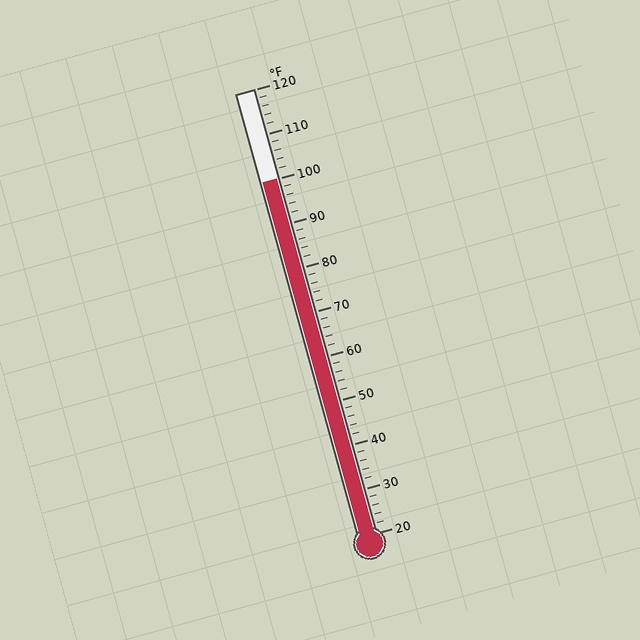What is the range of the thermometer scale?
The thermometer scale ranges from 20°F to 120°F.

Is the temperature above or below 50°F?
The temperature is above 50°F.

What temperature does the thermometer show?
The thermometer shows approximately 100°F.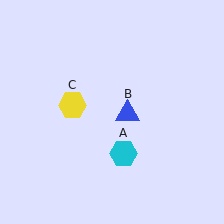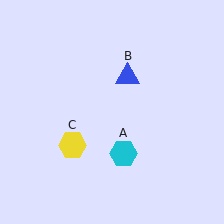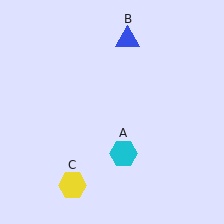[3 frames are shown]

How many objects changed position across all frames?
2 objects changed position: blue triangle (object B), yellow hexagon (object C).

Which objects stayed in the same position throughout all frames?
Cyan hexagon (object A) remained stationary.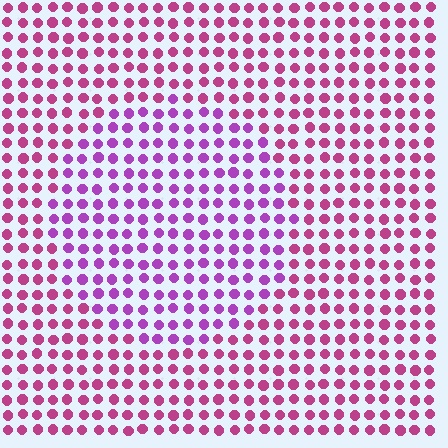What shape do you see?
I see a circle.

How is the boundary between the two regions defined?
The boundary is defined purely by a slight shift in hue (about 33 degrees). Spacing, size, and orientation are identical on both sides.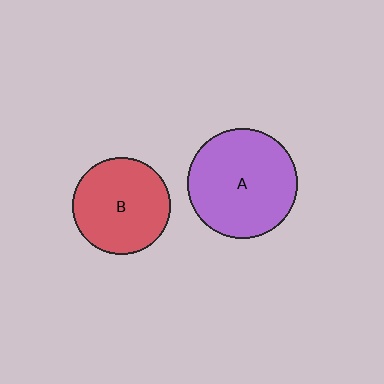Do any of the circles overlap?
No, none of the circles overlap.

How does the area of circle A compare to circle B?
Approximately 1.3 times.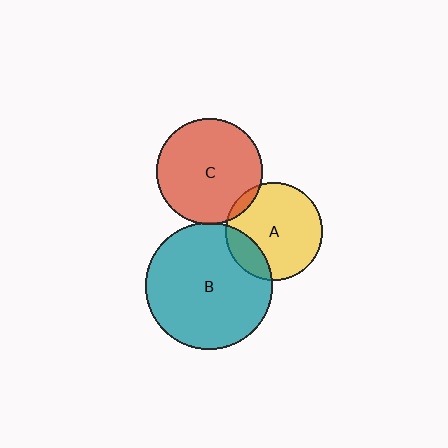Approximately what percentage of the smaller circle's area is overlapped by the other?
Approximately 20%.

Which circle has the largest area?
Circle B (teal).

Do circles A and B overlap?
Yes.